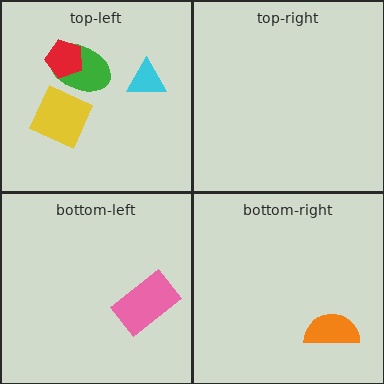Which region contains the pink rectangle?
The bottom-left region.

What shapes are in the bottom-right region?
The orange semicircle.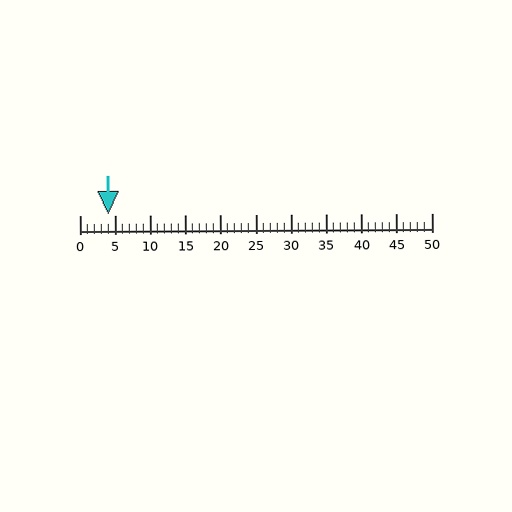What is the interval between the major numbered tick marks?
The major tick marks are spaced 5 units apart.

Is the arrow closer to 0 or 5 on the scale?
The arrow is closer to 5.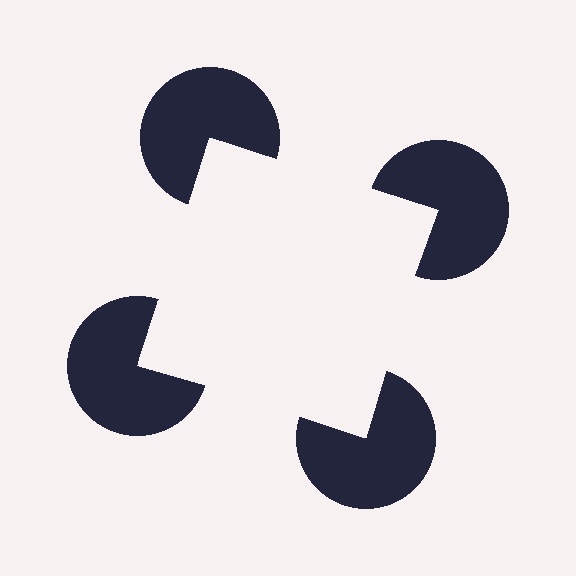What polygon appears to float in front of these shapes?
An illusory square — its edges are inferred from the aligned wedge cuts in the pac-man discs, not physically drawn.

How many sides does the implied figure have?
4 sides.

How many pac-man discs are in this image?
There are 4 — one at each vertex of the illusory square.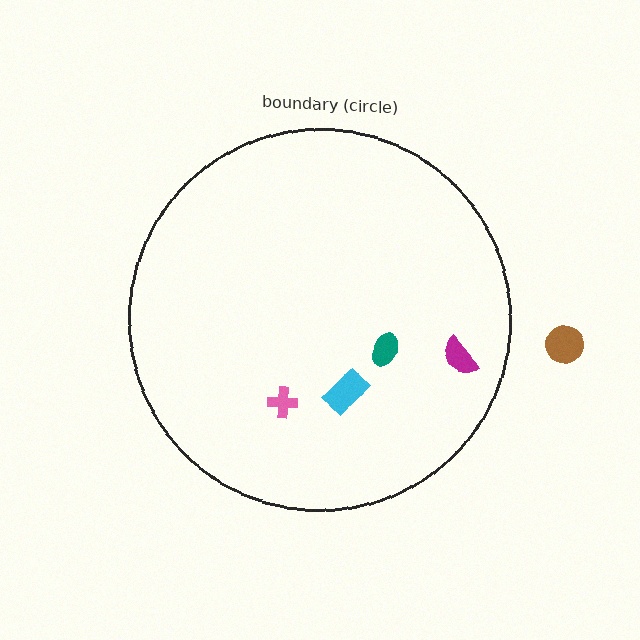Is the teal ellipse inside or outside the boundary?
Inside.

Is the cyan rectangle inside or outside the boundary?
Inside.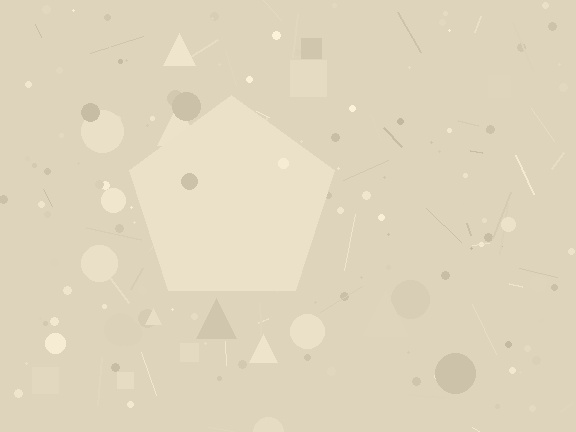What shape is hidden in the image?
A pentagon is hidden in the image.